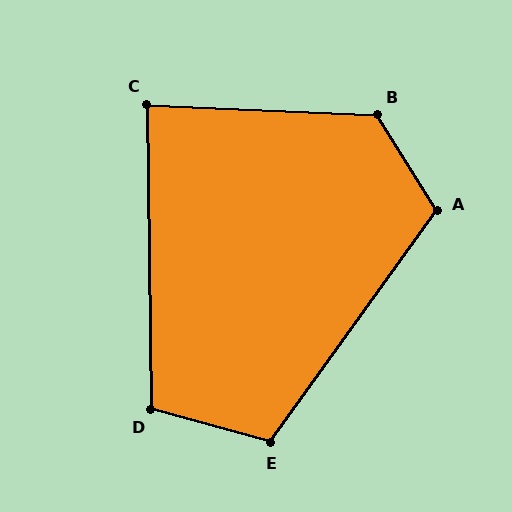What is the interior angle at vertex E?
Approximately 111 degrees (obtuse).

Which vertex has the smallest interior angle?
C, at approximately 87 degrees.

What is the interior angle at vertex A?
Approximately 113 degrees (obtuse).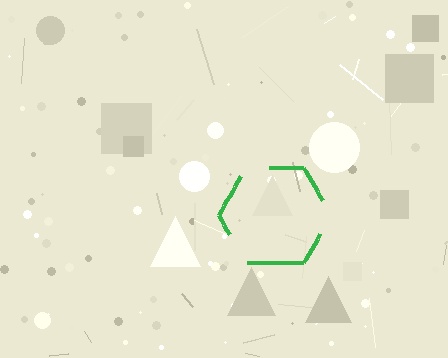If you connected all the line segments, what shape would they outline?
They would outline a hexagon.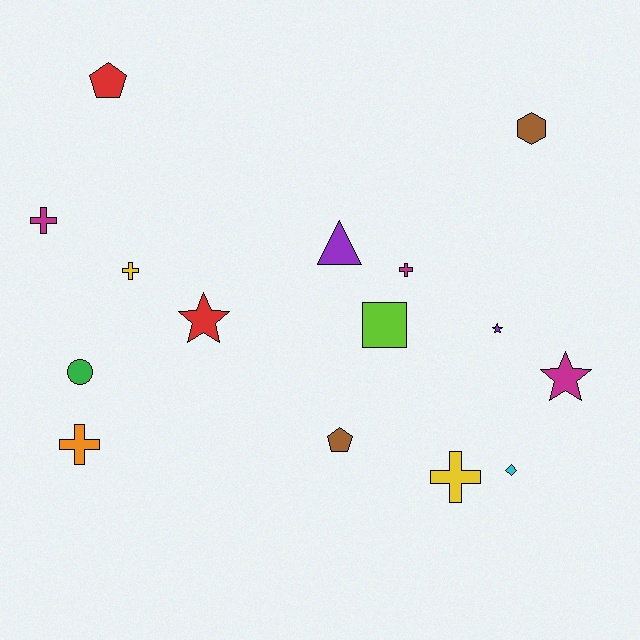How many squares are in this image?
There is 1 square.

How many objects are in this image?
There are 15 objects.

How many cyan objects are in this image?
There is 1 cyan object.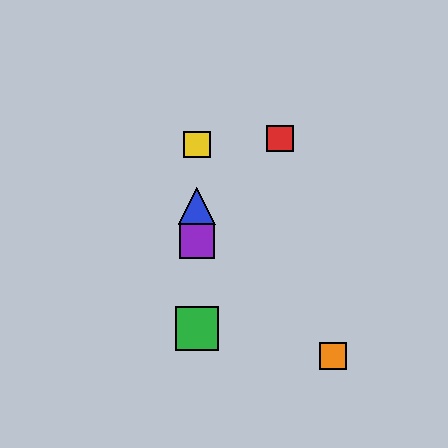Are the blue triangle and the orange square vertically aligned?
No, the blue triangle is at x≈197 and the orange square is at x≈333.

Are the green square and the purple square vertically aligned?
Yes, both are at x≈197.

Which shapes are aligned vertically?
The blue triangle, the green square, the yellow square, the purple square are aligned vertically.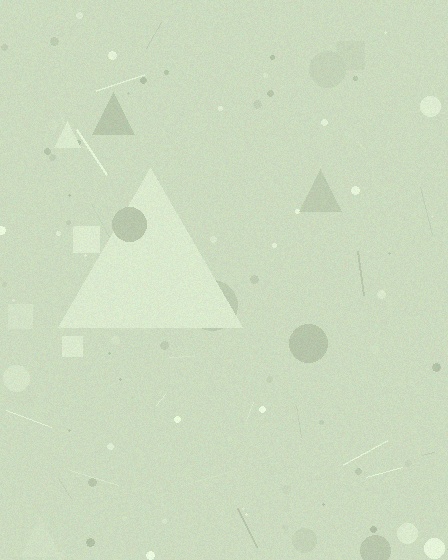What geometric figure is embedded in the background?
A triangle is embedded in the background.